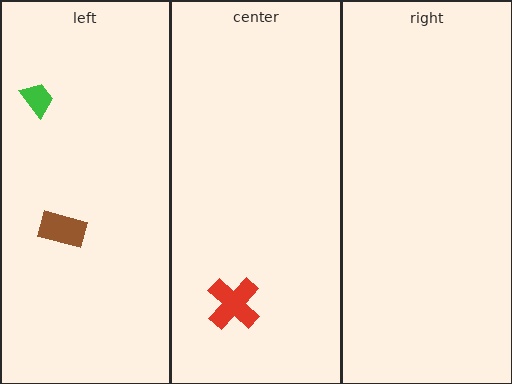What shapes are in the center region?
The red cross.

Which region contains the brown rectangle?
The left region.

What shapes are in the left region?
The green trapezoid, the brown rectangle.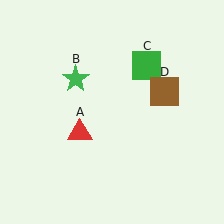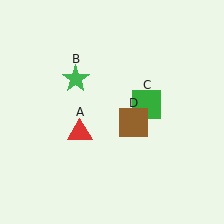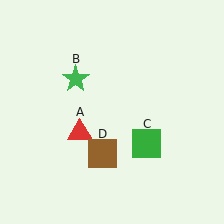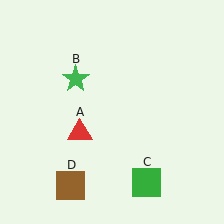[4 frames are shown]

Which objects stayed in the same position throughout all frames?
Red triangle (object A) and green star (object B) remained stationary.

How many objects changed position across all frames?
2 objects changed position: green square (object C), brown square (object D).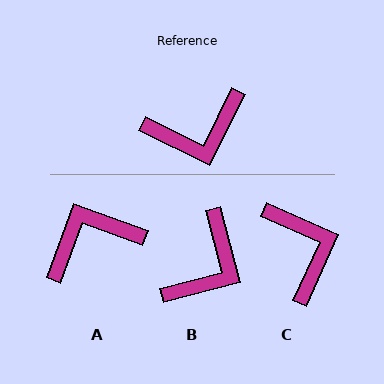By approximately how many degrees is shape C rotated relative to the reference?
Approximately 92 degrees counter-clockwise.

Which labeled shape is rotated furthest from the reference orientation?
A, about 174 degrees away.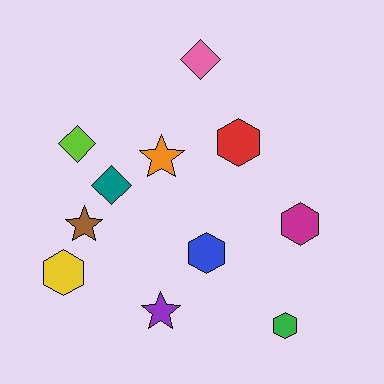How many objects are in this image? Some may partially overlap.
There are 11 objects.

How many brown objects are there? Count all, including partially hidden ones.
There is 1 brown object.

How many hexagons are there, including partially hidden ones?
There are 5 hexagons.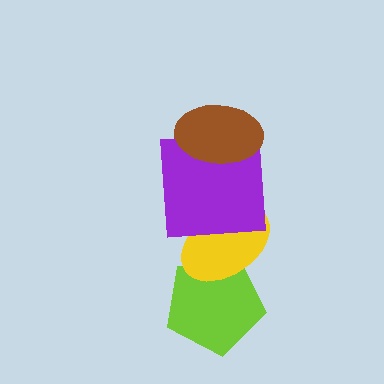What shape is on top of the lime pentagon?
The yellow ellipse is on top of the lime pentagon.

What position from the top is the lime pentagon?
The lime pentagon is 4th from the top.